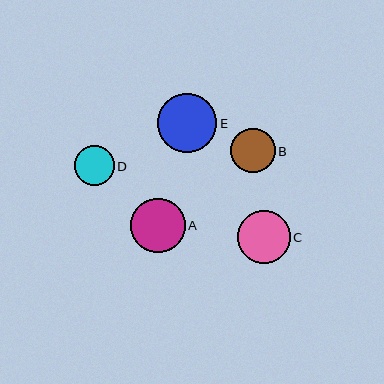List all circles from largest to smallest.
From largest to smallest: E, A, C, B, D.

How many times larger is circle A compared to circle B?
Circle A is approximately 1.2 times the size of circle B.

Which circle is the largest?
Circle E is the largest with a size of approximately 59 pixels.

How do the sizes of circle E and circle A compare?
Circle E and circle A are approximately the same size.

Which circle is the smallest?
Circle D is the smallest with a size of approximately 40 pixels.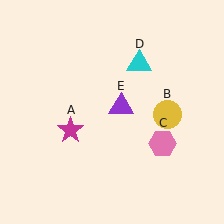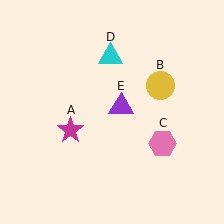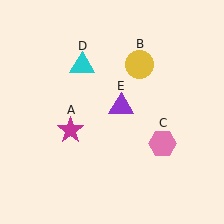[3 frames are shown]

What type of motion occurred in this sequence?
The yellow circle (object B), cyan triangle (object D) rotated counterclockwise around the center of the scene.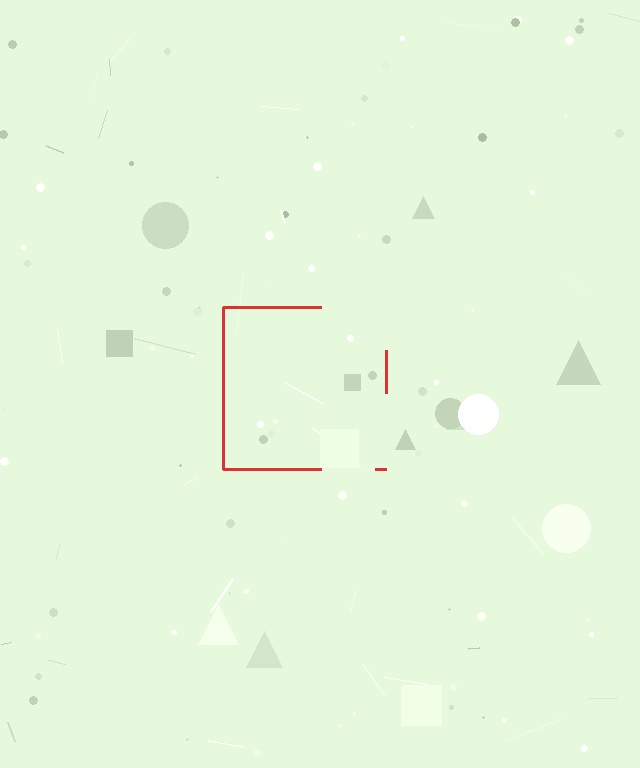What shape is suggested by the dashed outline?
The dashed outline suggests a square.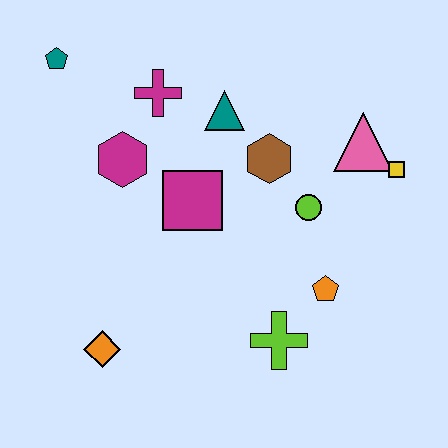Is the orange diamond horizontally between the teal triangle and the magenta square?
No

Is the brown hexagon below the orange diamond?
No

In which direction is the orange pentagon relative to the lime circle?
The orange pentagon is below the lime circle.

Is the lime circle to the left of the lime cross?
No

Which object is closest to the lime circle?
The brown hexagon is closest to the lime circle.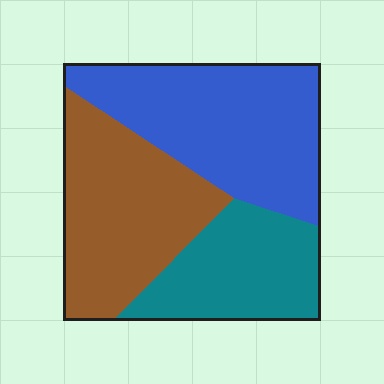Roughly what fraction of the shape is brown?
Brown covers roughly 35% of the shape.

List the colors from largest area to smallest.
From largest to smallest: blue, brown, teal.